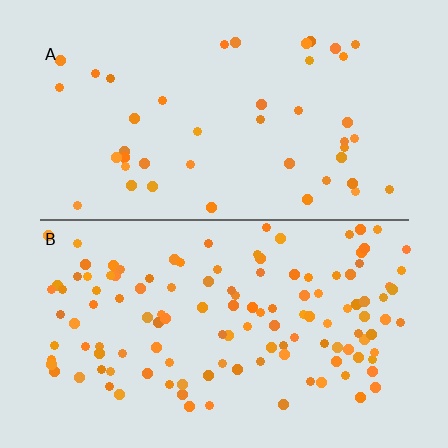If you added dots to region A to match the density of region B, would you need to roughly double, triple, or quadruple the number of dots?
Approximately triple.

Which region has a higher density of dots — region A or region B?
B (the bottom).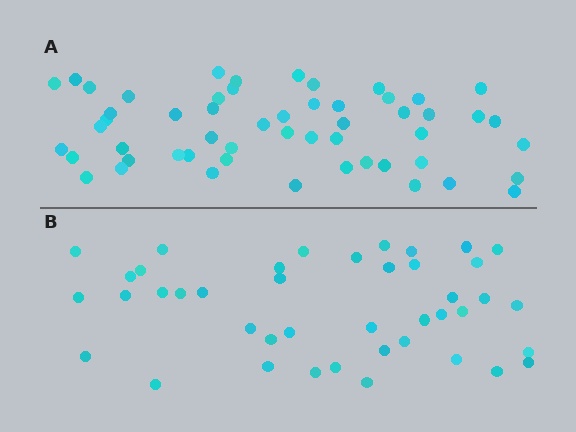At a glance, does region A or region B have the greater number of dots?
Region A (the top region) has more dots.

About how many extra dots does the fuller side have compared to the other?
Region A has roughly 12 or so more dots than region B.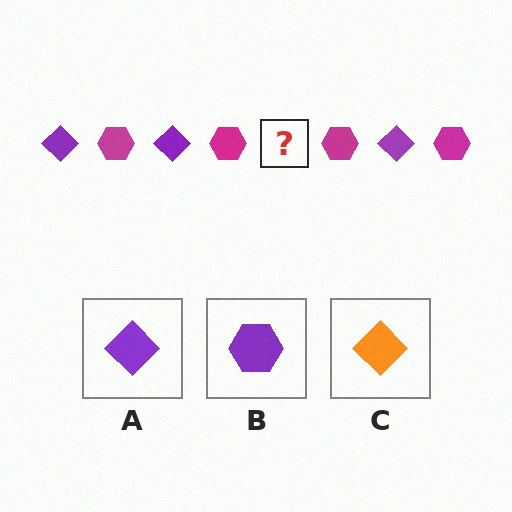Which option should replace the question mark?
Option A.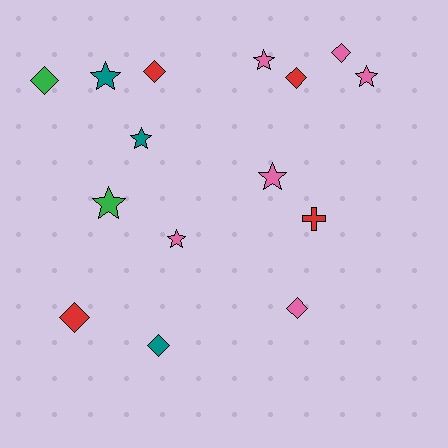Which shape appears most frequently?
Diamond, with 7 objects.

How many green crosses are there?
There are no green crosses.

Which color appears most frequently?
Pink, with 6 objects.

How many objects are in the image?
There are 15 objects.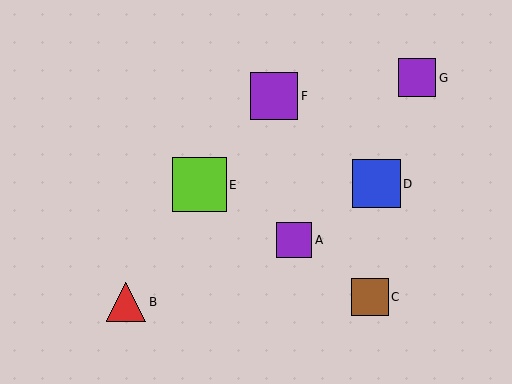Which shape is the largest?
The lime square (labeled E) is the largest.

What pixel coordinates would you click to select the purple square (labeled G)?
Click at (417, 78) to select the purple square G.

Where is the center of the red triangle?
The center of the red triangle is at (126, 302).